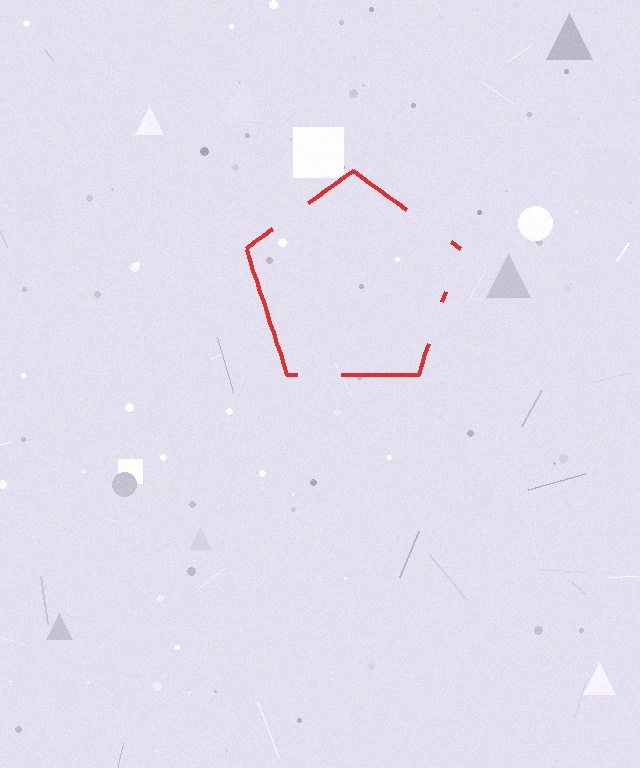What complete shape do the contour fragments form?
The contour fragments form a pentagon.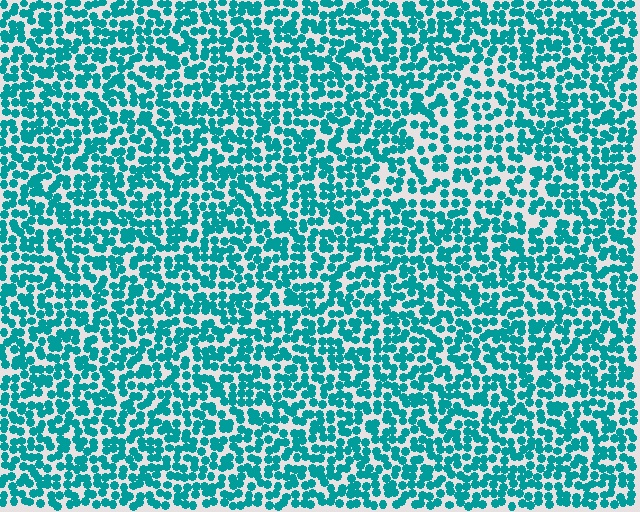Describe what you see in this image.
The image contains small teal elements arranged at two different densities. A triangle-shaped region is visible where the elements are less densely packed than the surrounding area.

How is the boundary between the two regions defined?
The boundary is defined by a change in element density (approximately 1.5x ratio). All elements are the same color, size, and shape.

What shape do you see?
I see a triangle.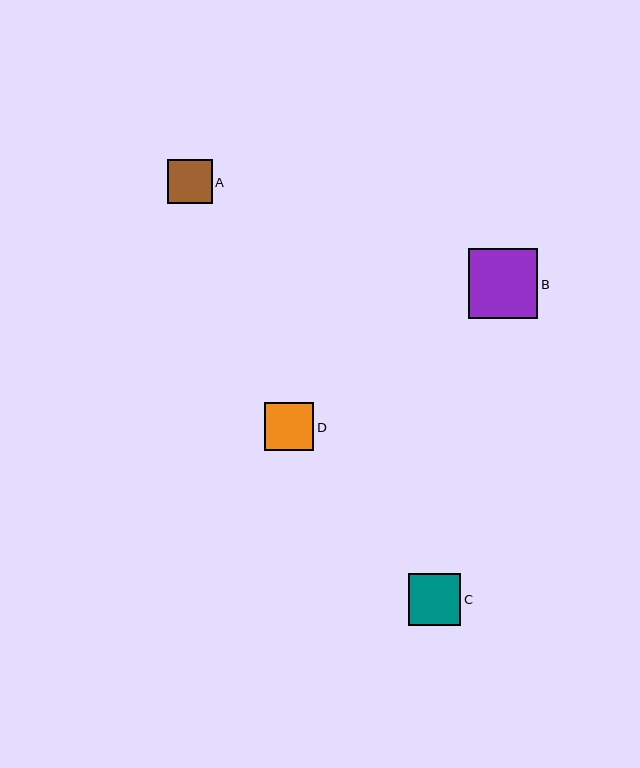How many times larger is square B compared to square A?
Square B is approximately 1.6 times the size of square A.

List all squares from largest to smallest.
From largest to smallest: B, C, D, A.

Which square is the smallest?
Square A is the smallest with a size of approximately 44 pixels.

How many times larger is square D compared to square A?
Square D is approximately 1.1 times the size of square A.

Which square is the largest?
Square B is the largest with a size of approximately 70 pixels.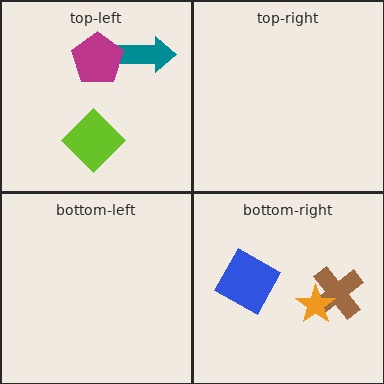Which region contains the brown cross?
The bottom-right region.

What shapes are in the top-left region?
The teal arrow, the magenta pentagon, the lime diamond.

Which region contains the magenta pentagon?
The top-left region.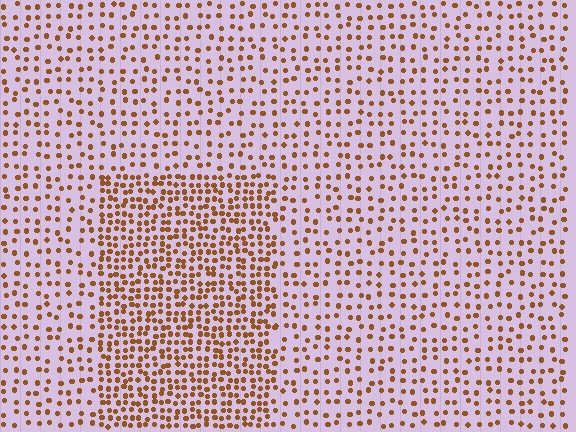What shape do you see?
I see a rectangle.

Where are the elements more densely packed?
The elements are more densely packed inside the rectangle boundary.